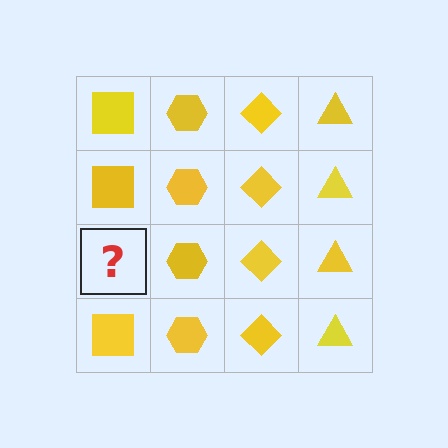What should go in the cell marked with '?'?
The missing cell should contain a yellow square.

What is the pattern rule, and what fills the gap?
The rule is that each column has a consistent shape. The gap should be filled with a yellow square.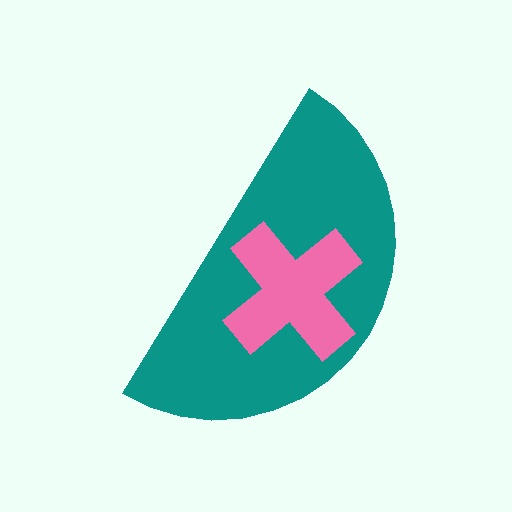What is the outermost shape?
The teal semicircle.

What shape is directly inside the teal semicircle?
The pink cross.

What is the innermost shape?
The pink cross.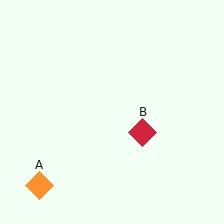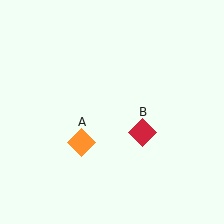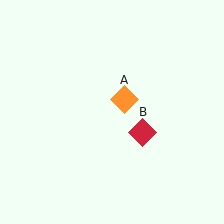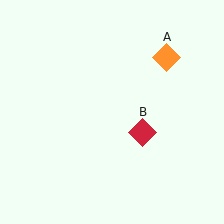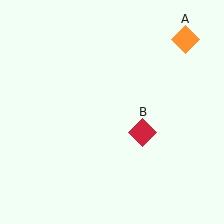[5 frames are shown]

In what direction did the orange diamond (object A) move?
The orange diamond (object A) moved up and to the right.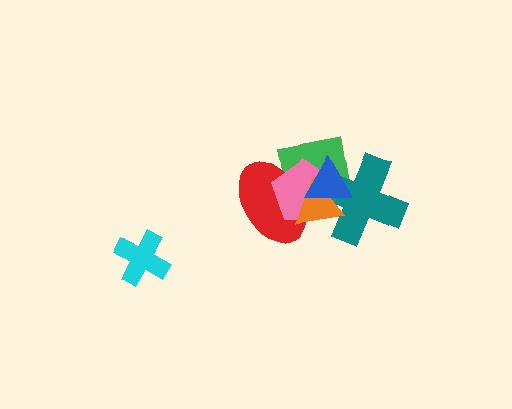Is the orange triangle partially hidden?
Yes, it is partially covered by another shape.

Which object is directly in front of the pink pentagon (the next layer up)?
The orange triangle is directly in front of the pink pentagon.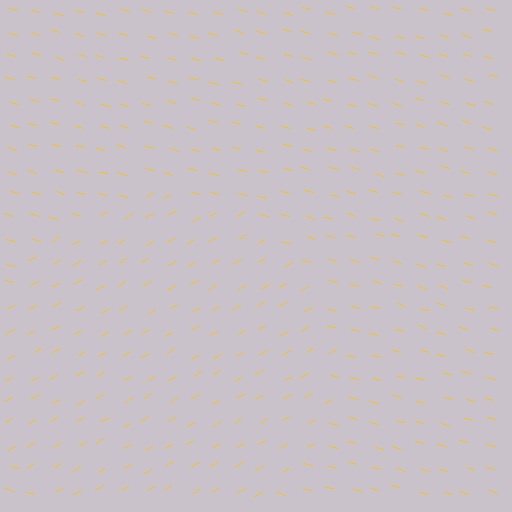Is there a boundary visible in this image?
Yes, there is a texture boundary formed by a change in line orientation.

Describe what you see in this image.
The image is filled with small yellow line segments. A circle region in the image has lines oriented differently from the surrounding lines, creating a visible texture boundary.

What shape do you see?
I see a circle.